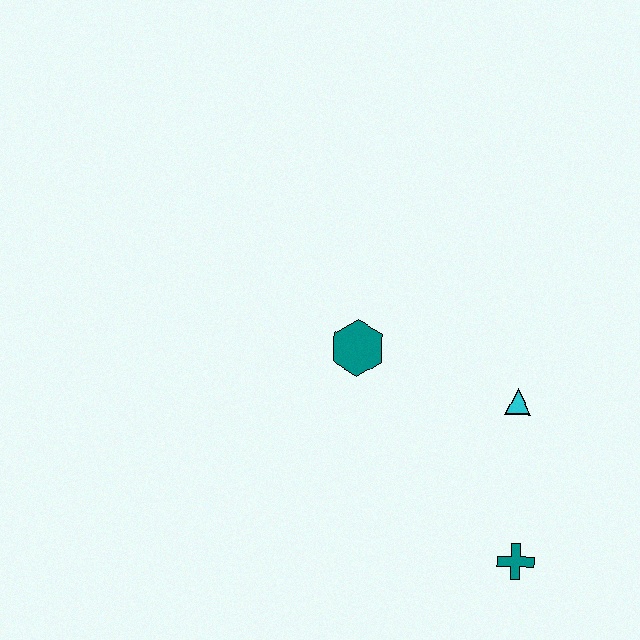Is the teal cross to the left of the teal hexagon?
No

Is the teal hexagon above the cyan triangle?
Yes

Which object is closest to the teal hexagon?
The cyan triangle is closest to the teal hexagon.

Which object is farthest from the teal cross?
The teal hexagon is farthest from the teal cross.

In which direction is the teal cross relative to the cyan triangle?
The teal cross is below the cyan triangle.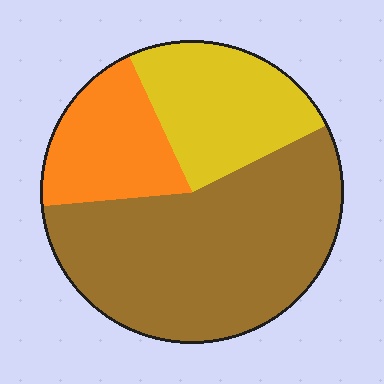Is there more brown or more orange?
Brown.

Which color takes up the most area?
Brown, at roughly 55%.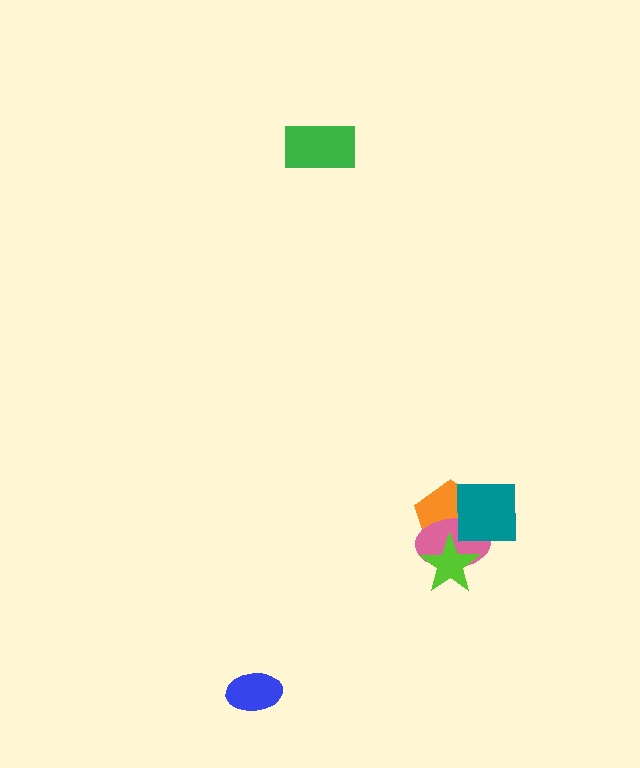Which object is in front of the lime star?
The teal square is in front of the lime star.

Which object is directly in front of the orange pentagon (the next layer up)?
The pink ellipse is directly in front of the orange pentagon.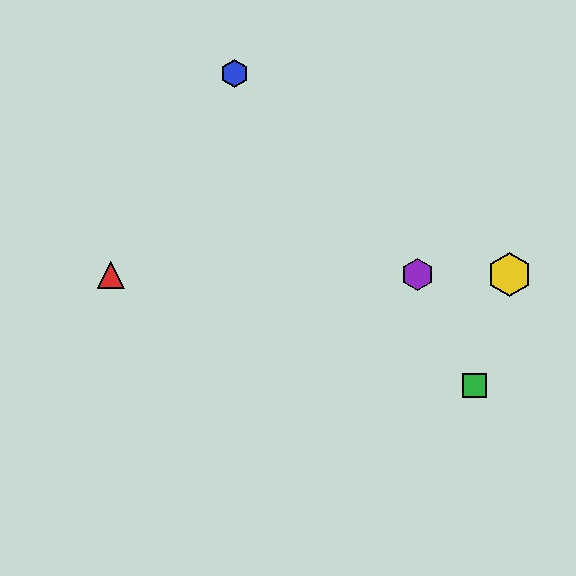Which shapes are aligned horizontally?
The red triangle, the yellow hexagon, the purple hexagon are aligned horizontally.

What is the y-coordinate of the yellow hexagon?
The yellow hexagon is at y≈275.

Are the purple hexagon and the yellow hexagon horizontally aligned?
Yes, both are at y≈275.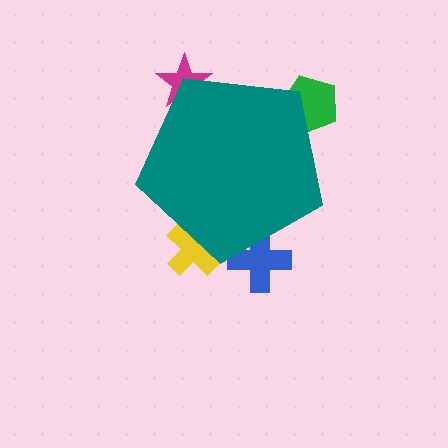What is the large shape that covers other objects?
A teal pentagon.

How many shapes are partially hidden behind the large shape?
4 shapes are partially hidden.